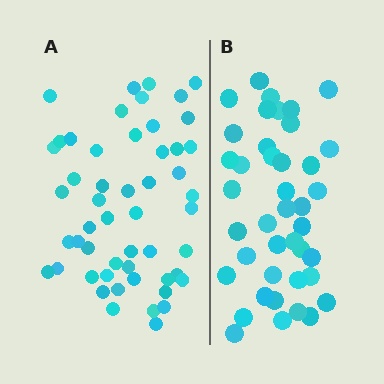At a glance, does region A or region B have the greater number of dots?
Region A (the left region) has more dots.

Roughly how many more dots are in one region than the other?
Region A has roughly 12 or so more dots than region B.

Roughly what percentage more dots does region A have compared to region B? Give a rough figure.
About 25% more.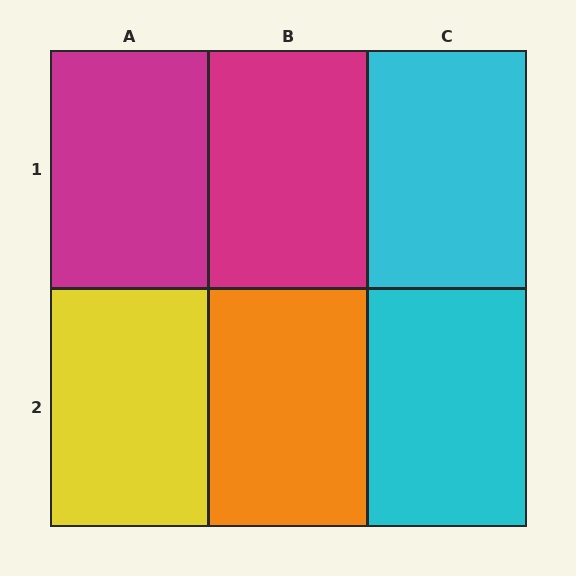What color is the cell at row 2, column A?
Yellow.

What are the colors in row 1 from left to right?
Magenta, magenta, cyan.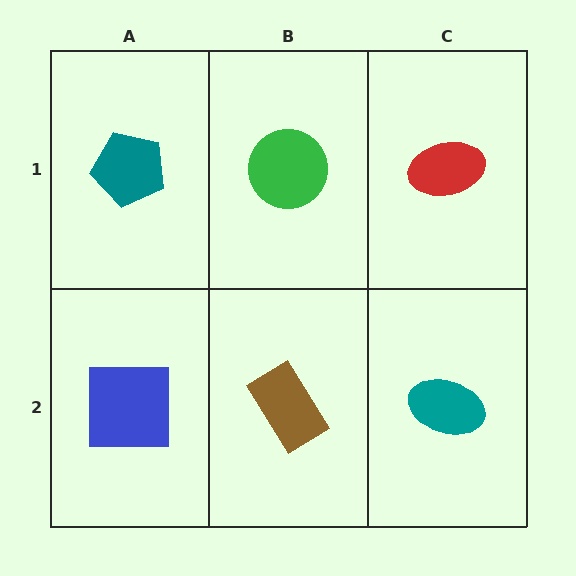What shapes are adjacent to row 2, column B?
A green circle (row 1, column B), a blue square (row 2, column A), a teal ellipse (row 2, column C).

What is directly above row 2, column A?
A teal pentagon.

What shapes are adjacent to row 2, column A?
A teal pentagon (row 1, column A), a brown rectangle (row 2, column B).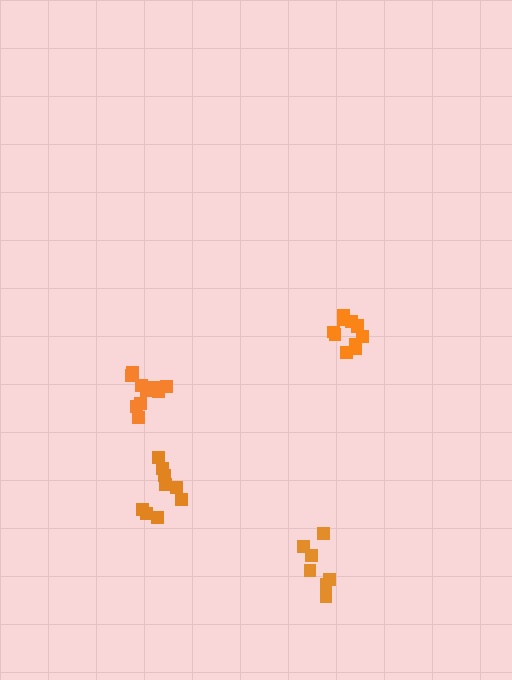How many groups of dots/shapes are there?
There are 4 groups.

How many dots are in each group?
Group 1: 7 dots, Group 2: 11 dots, Group 3: 11 dots, Group 4: 9 dots (38 total).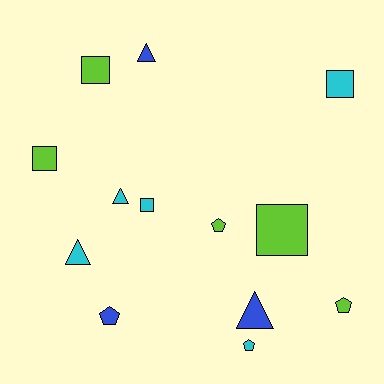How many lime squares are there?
There are 3 lime squares.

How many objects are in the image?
There are 13 objects.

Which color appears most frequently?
Lime, with 5 objects.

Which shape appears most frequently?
Square, with 5 objects.